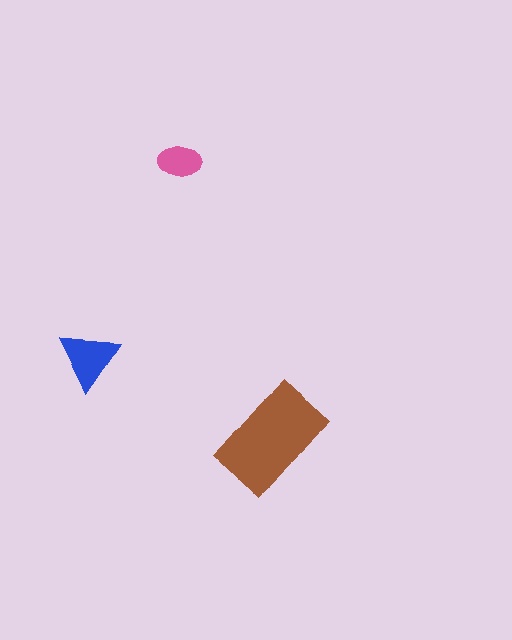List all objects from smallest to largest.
The pink ellipse, the blue triangle, the brown rectangle.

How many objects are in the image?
There are 3 objects in the image.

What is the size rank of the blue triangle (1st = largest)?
2nd.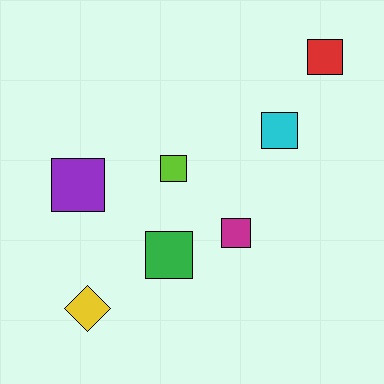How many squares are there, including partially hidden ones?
There are 6 squares.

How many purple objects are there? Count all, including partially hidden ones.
There is 1 purple object.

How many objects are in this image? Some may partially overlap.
There are 7 objects.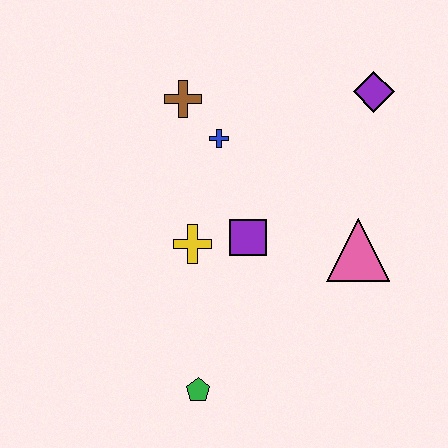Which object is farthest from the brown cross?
The green pentagon is farthest from the brown cross.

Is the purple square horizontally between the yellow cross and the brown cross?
No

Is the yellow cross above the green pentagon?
Yes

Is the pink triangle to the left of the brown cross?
No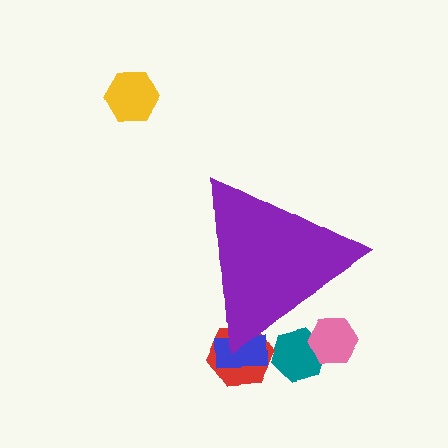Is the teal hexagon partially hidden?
Yes, the teal hexagon is partially hidden behind the purple triangle.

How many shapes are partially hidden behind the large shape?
4 shapes are partially hidden.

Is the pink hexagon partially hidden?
Yes, the pink hexagon is partially hidden behind the purple triangle.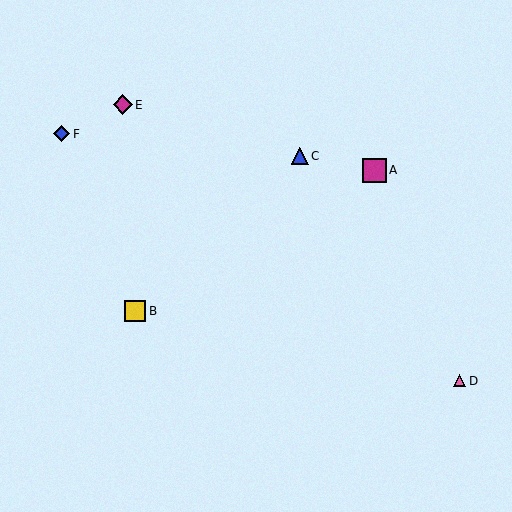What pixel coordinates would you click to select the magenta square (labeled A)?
Click at (375, 170) to select the magenta square A.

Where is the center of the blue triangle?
The center of the blue triangle is at (300, 156).